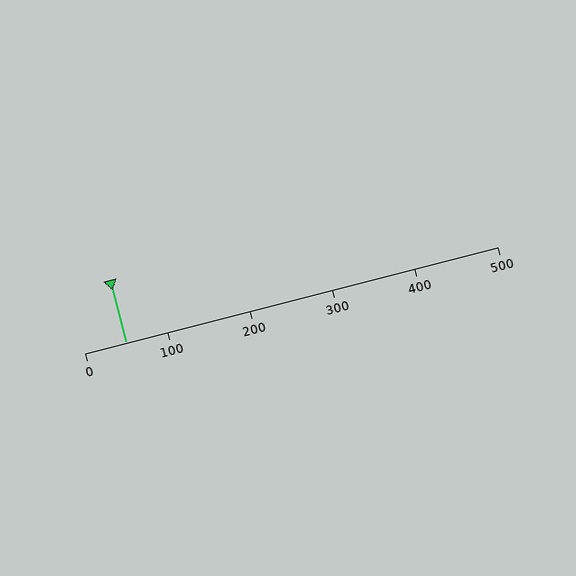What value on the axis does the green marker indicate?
The marker indicates approximately 50.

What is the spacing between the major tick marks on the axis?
The major ticks are spaced 100 apart.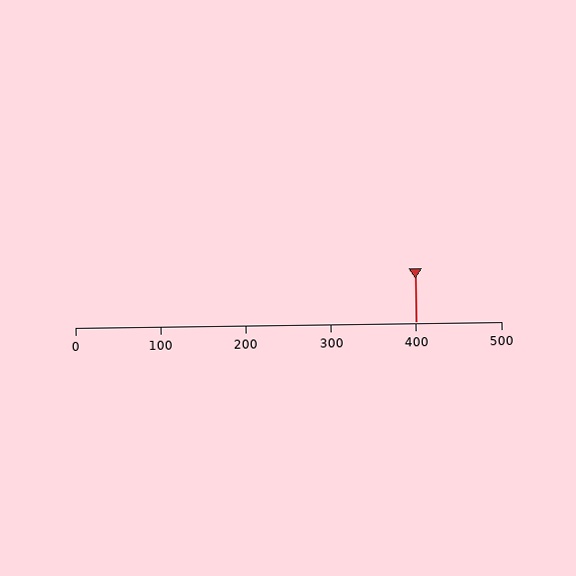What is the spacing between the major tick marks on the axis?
The major ticks are spaced 100 apart.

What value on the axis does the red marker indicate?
The marker indicates approximately 400.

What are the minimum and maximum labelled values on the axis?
The axis runs from 0 to 500.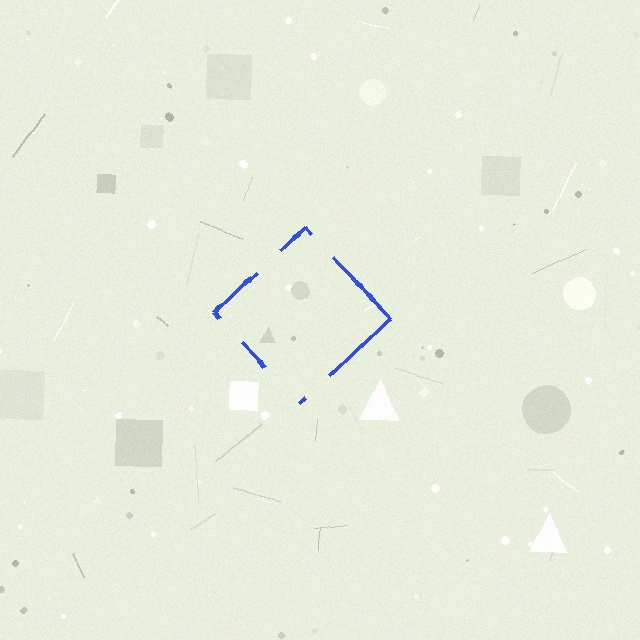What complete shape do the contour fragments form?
The contour fragments form a diamond.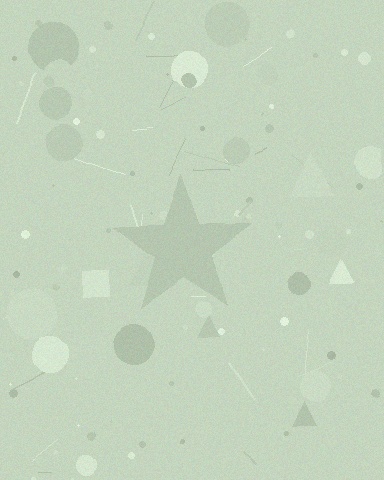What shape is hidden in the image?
A star is hidden in the image.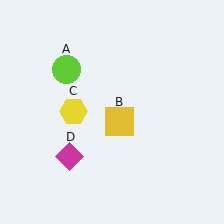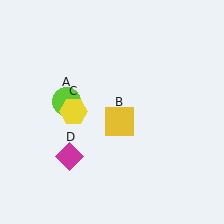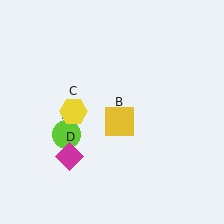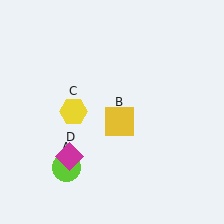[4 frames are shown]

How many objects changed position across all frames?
1 object changed position: lime circle (object A).